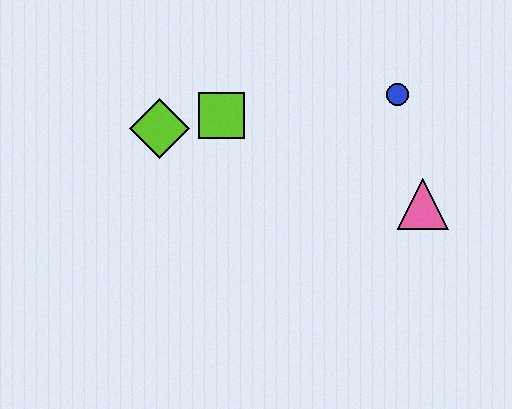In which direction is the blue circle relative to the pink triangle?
The blue circle is above the pink triangle.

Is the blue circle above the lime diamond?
Yes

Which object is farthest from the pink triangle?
The lime diamond is farthest from the pink triangle.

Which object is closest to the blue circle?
The pink triangle is closest to the blue circle.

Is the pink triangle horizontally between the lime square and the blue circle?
No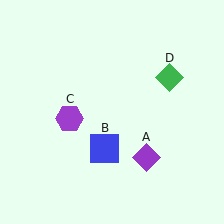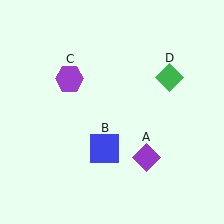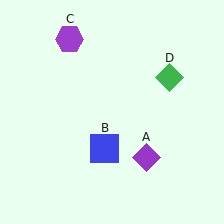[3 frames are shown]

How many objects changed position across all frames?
1 object changed position: purple hexagon (object C).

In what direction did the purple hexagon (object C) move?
The purple hexagon (object C) moved up.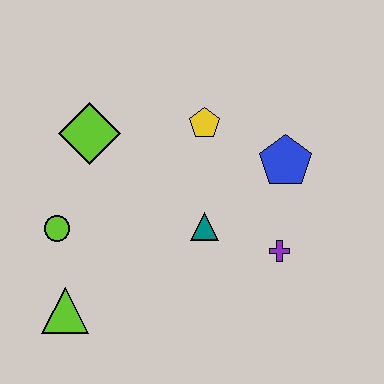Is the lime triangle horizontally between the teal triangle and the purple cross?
No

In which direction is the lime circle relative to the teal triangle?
The lime circle is to the left of the teal triangle.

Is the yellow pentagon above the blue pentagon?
Yes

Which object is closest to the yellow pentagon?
The blue pentagon is closest to the yellow pentagon.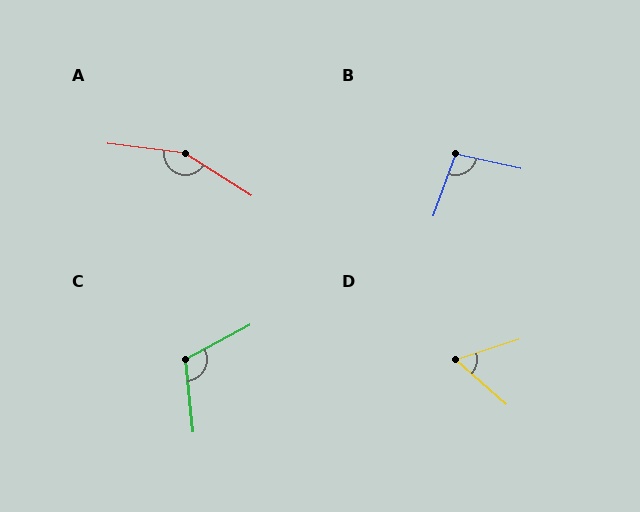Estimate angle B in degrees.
Approximately 97 degrees.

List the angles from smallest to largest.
D (59°), B (97°), C (112°), A (154°).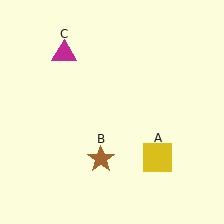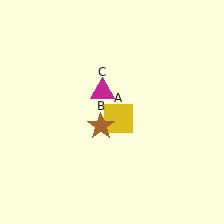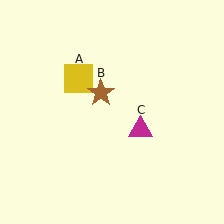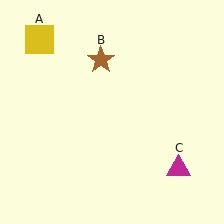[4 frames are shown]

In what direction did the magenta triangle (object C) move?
The magenta triangle (object C) moved down and to the right.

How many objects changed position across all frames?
3 objects changed position: yellow square (object A), brown star (object B), magenta triangle (object C).